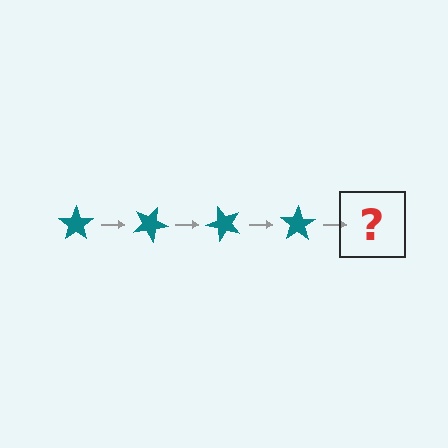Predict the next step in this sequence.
The next step is a teal star rotated 100 degrees.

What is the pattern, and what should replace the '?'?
The pattern is that the star rotates 25 degrees each step. The '?' should be a teal star rotated 100 degrees.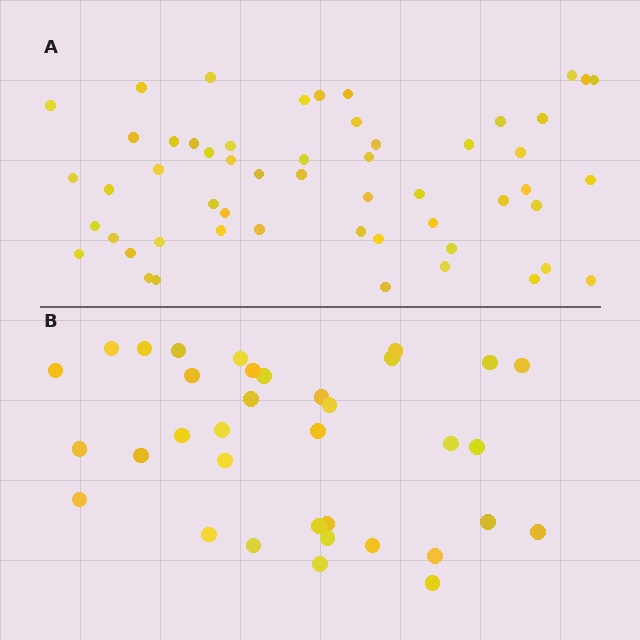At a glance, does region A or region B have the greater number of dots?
Region A (the top region) has more dots.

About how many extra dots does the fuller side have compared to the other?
Region A has approximately 20 more dots than region B.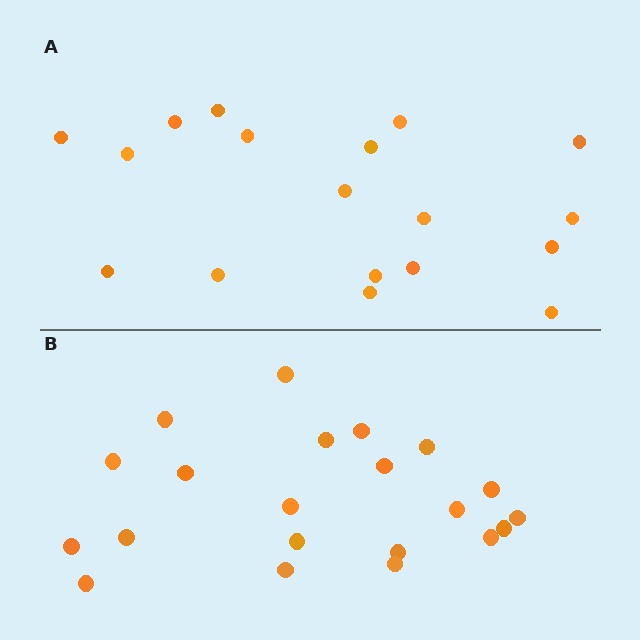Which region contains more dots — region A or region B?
Region B (the bottom region) has more dots.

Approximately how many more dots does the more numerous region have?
Region B has just a few more — roughly 2 or 3 more dots than region A.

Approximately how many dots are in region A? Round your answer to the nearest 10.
About 20 dots. (The exact count is 18, which rounds to 20.)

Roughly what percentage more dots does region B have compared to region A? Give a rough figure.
About 15% more.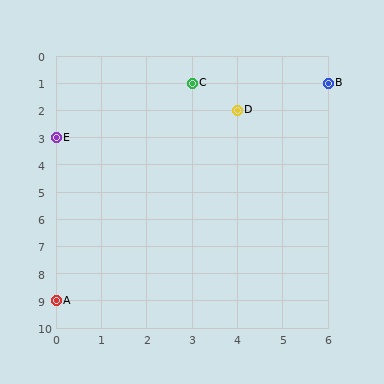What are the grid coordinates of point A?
Point A is at grid coordinates (0, 9).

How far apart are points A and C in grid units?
Points A and C are 3 columns and 8 rows apart (about 8.5 grid units diagonally).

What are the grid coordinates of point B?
Point B is at grid coordinates (6, 1).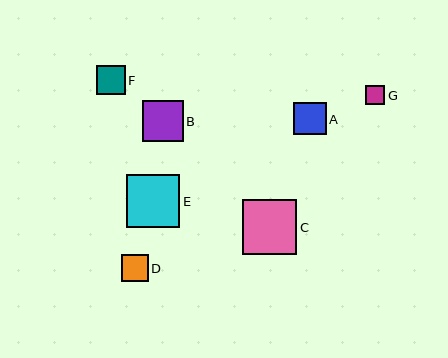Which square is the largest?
Square C is the largest with a size of approximately 55 pixels.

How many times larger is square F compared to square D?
Square F is approximately 1.1 times the size of square D.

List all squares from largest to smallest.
From largest to smallest: C, E, B, A, F, D, G.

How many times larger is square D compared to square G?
Square D is approximately 1.4 times the size of square G.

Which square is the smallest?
Square G is the smallest with a size of approximately 19 pixels.